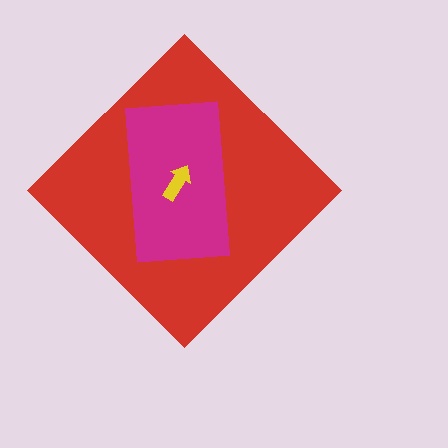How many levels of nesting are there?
3.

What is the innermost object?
The yellow arrow.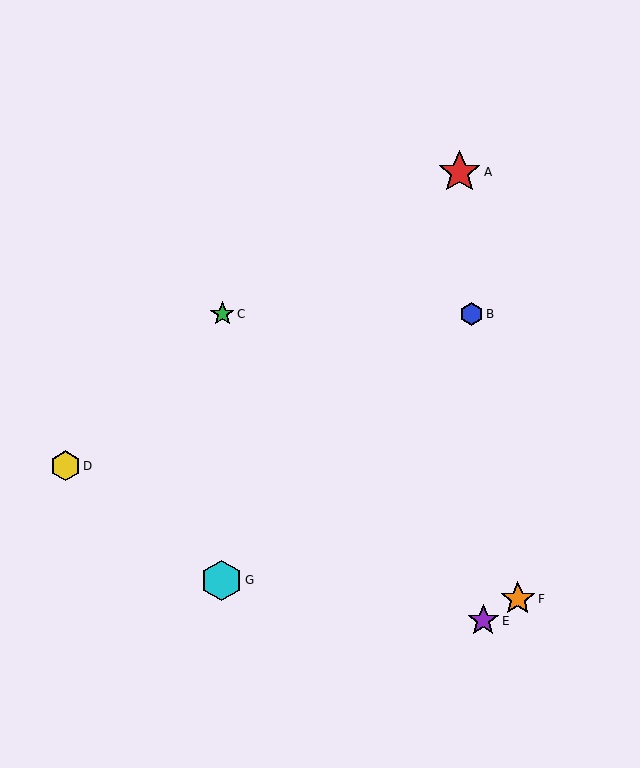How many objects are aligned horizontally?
2 objects (B, C) are aligned horizontally.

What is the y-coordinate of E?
Object E is at y≈621.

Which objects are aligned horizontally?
Objects B, C are aligned horizontally.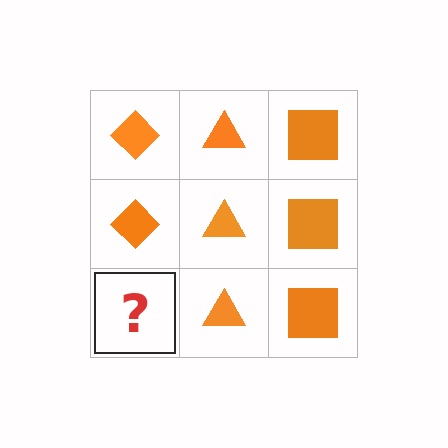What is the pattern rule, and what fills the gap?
The rule is that each column has a consistent shape. The gap should be filled with an orange diamond.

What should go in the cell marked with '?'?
The missing cell should contain an orange diamond.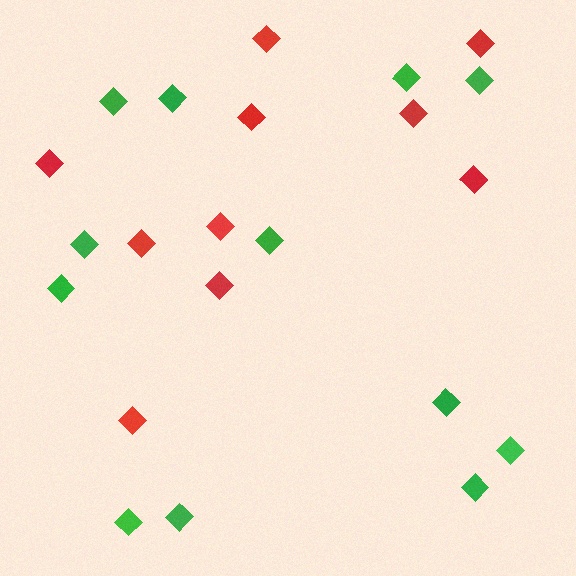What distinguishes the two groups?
There are 2 groups: one group of red diamonds (10) and one group of green diamonds (12).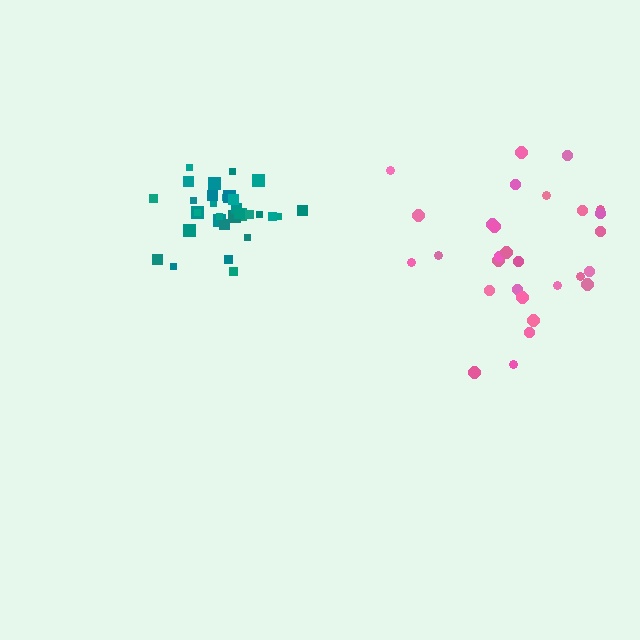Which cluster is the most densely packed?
Teal.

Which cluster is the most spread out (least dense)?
Pink.